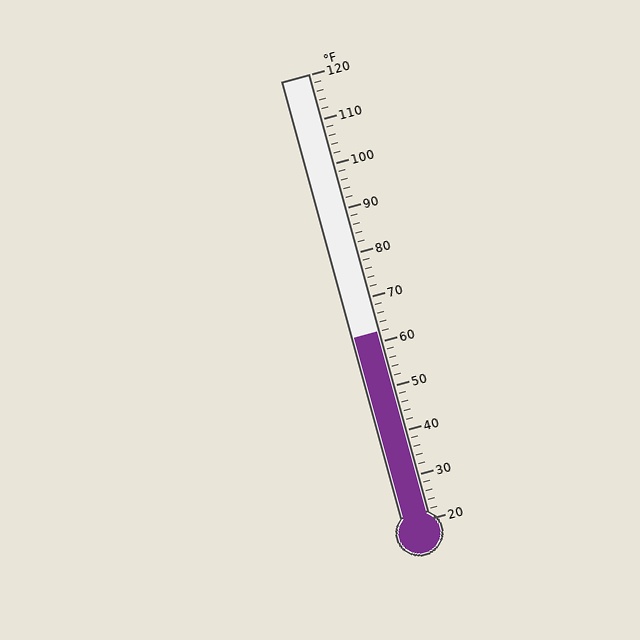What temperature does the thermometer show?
The thermometer shows approximately 62°F.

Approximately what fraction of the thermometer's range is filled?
The thermometer is filled to approximately 40% of its range.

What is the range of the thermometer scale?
The thermometer scale ranges from 20°F to 120°F.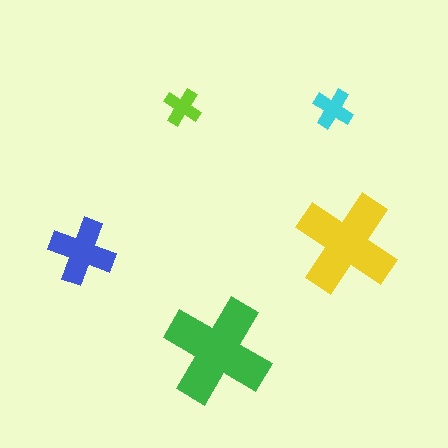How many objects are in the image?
There are 5 objects in the image.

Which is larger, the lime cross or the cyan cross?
The cyan one.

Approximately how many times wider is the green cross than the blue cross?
About 1.5 times wider.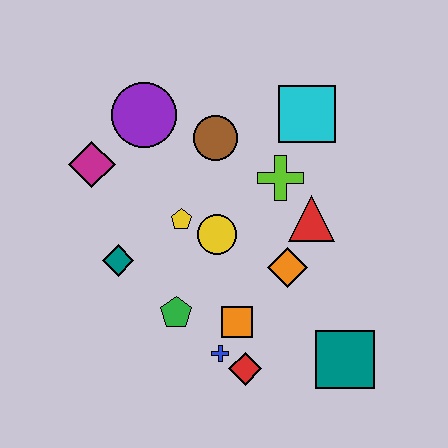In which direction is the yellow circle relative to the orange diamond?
The yellow circle is to the left of the orange diamond.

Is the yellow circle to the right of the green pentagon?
Yes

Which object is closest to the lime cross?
The red triangle is closest to the lime cross.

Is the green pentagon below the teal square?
No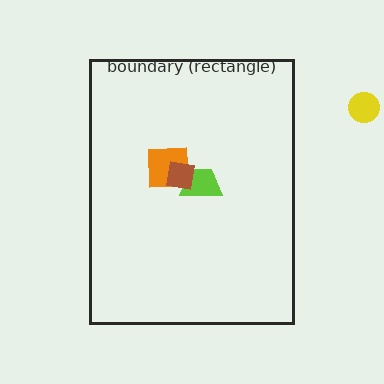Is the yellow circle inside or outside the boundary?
Outside.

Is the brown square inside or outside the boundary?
Inside.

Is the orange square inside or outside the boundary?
Inside.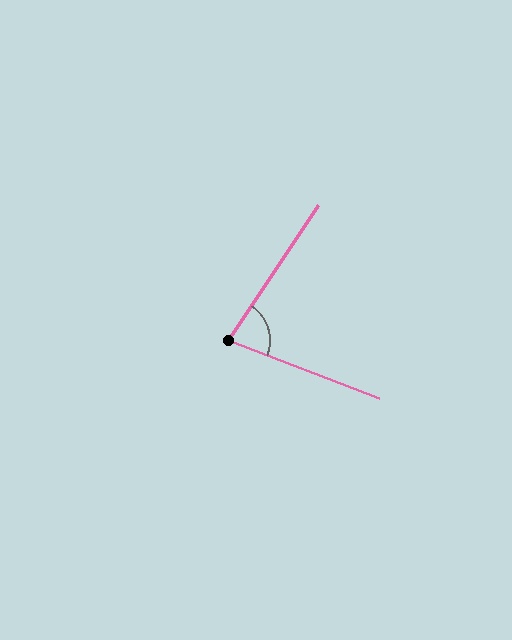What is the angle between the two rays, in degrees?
Approximately 77 degrees.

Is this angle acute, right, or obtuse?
It is acute.